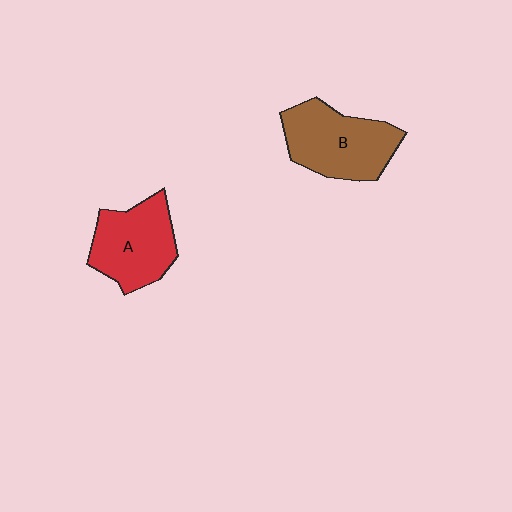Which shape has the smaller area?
Shape A (red).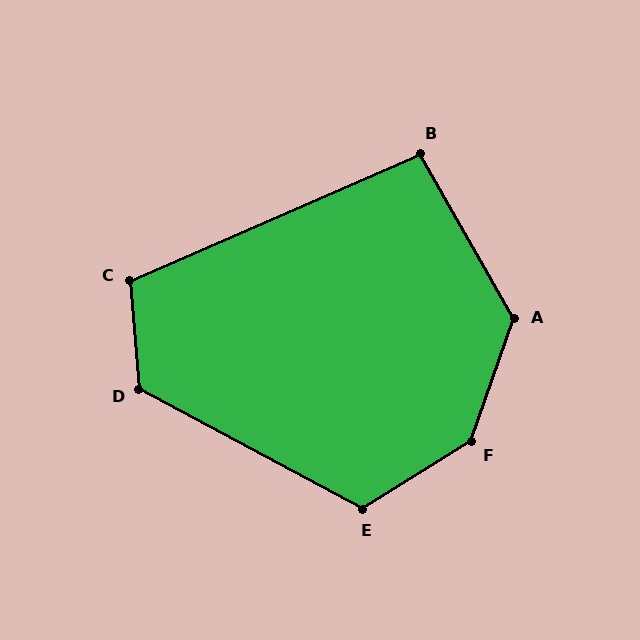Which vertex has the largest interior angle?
F, at approximately 141 degrees.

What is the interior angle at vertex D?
Approximately 123 degrees (obtuse).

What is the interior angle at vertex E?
Approximately 120 degrees (obtuse).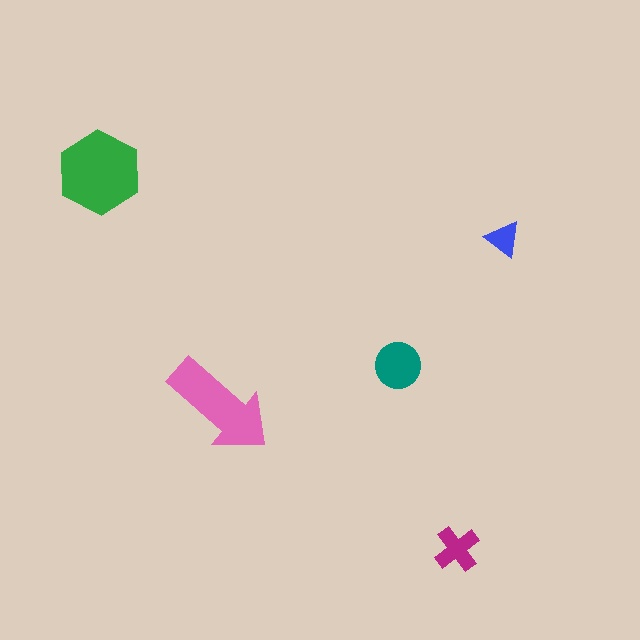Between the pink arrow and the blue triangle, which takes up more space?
The pink arrow.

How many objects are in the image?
There are 5 objects in the image.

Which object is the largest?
The green hexagon.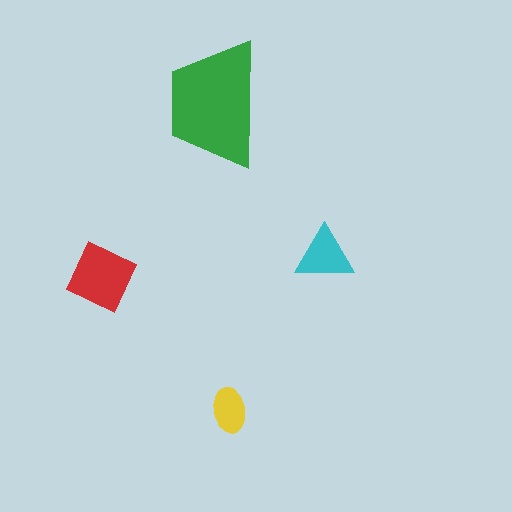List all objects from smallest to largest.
The yellow ellipse, the cyan triangle, the red diamond, the green trapezoid.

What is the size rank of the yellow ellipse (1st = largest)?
4th.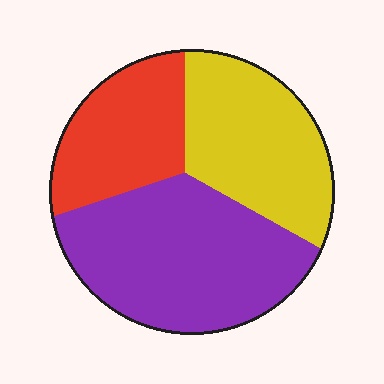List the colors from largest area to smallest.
From largest to smallest: purple, yellow, red.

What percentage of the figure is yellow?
Yellow covers 31% of the figure.